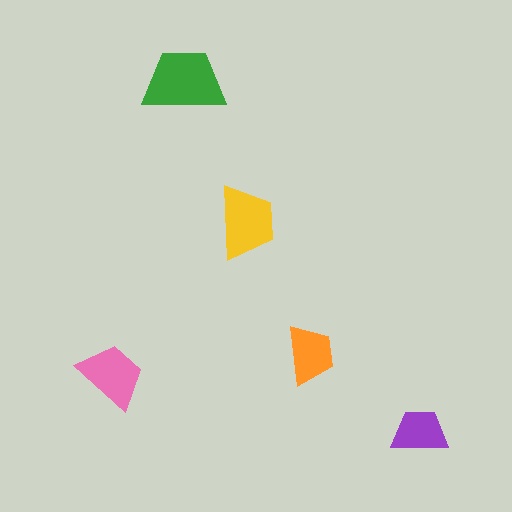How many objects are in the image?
There are 5 objects in the image.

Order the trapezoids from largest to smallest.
the green one, the yellow one, the pink one, the orange one, the purple one.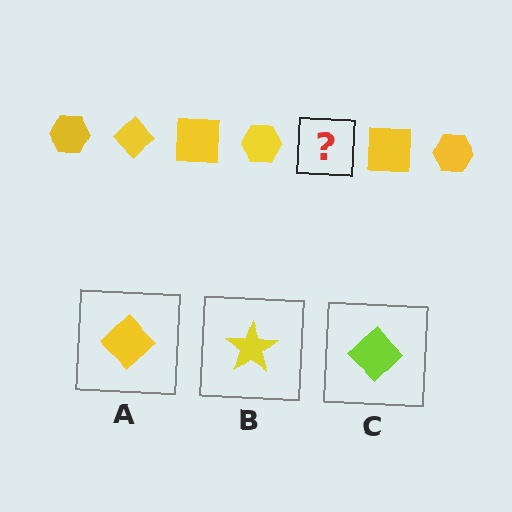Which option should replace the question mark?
Option A.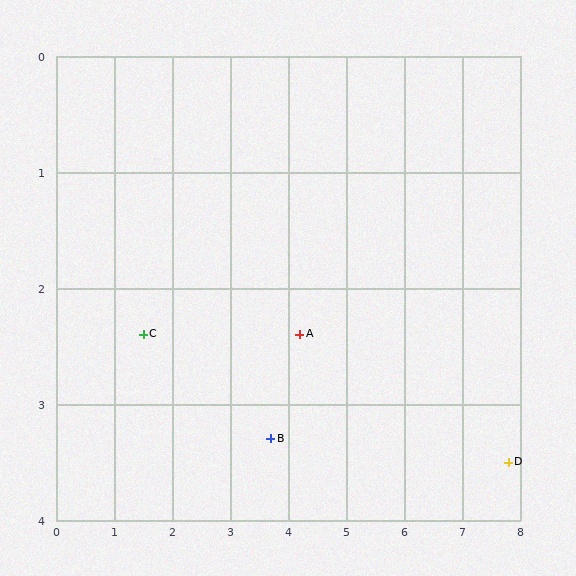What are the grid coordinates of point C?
Point C is at approximately (1.5, 2.4).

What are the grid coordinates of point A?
Point A is at approximately (4.2, 2.4).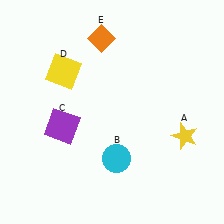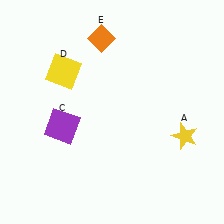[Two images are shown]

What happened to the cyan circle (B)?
The cyan circle (B) was removed in Image 2. It was in the bottom-right area of Image 1.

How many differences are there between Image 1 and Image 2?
There is 1 difference between the two images.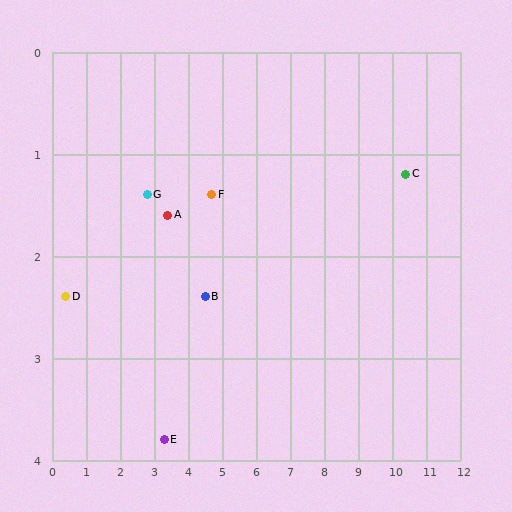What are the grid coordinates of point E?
Point E is at approximately (3.3, 3.8).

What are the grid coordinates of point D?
Point D is at approximately (0.4, 2.4).